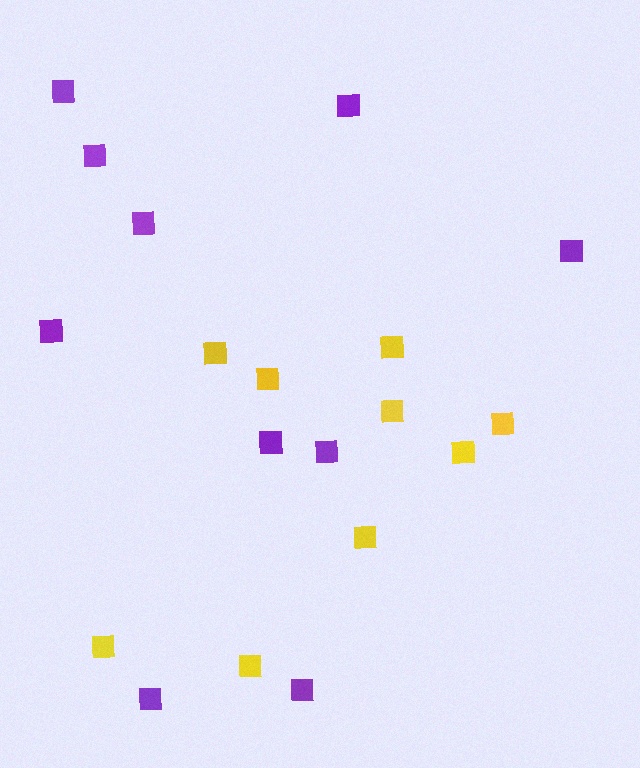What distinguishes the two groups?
There are 2 groups: one group of purple squares (10) and one group of yellow squares (9).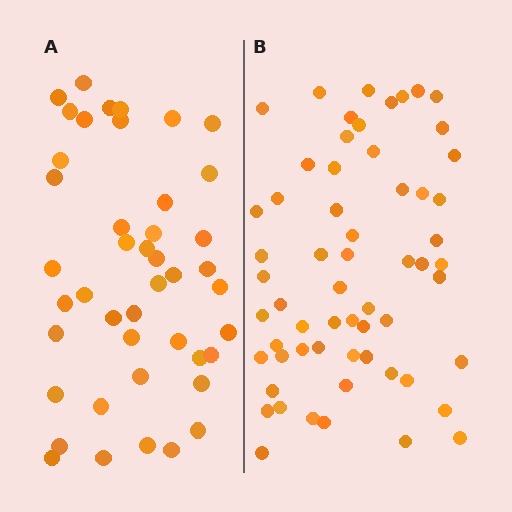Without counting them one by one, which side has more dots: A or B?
Region B (the right region) has more dots.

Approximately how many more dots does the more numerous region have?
Region B has approximately 15 more dots than region A.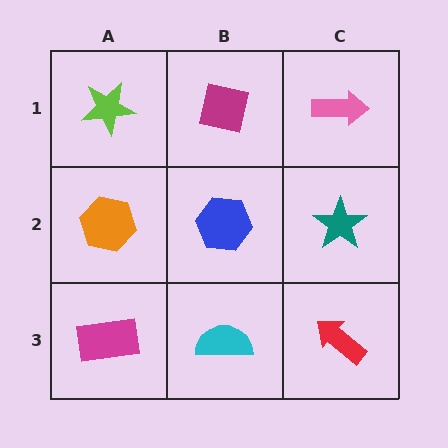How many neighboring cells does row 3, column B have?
3.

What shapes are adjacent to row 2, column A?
A lime star (row 1, column A), a magenta rectangle (row 3, column A), a blue hexagon (row 2, column B).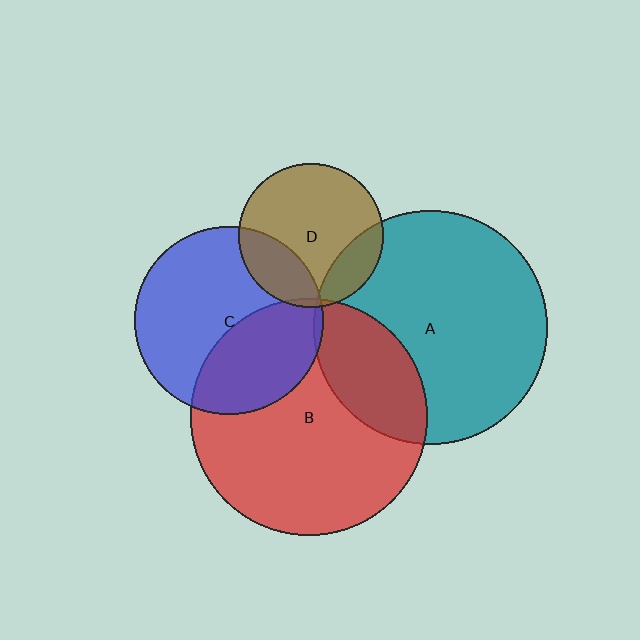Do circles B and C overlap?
Yes.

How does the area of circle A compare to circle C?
Approximately 1.5 times.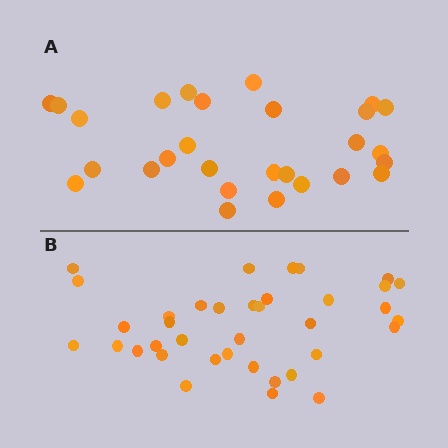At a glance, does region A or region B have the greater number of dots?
Region B (the bottom region) has more dots.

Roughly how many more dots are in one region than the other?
Region B has roughly 8 or so more dots than region A.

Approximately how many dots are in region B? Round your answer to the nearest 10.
About 40 dots. (The exact count is 37, which rounds to 40.)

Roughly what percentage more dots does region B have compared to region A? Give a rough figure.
About 30% more.